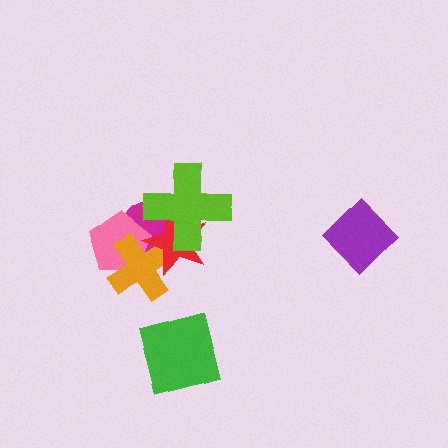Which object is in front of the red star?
The lime cross is in front of the red star.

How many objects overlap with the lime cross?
2 objects overlap with the lime cross.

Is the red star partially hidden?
Yes, it is partially covered by another shape.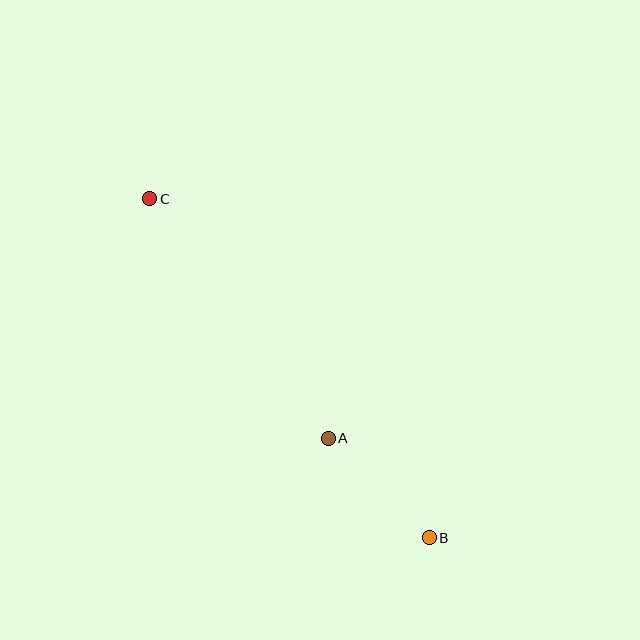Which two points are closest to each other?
Points A and B are closest to each other.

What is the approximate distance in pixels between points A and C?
The distance between A and C is approximately 299 pixels.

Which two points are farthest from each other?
Points B and C are farthest from each other.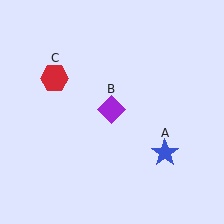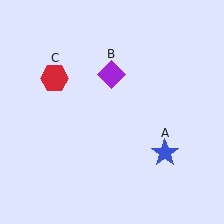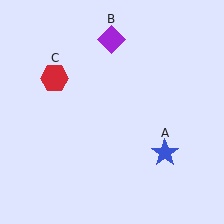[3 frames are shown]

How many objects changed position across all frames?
1 object changed position: purple diamond (object B).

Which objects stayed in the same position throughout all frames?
Blue star (object A) and red hexagon (object C) remained stationary.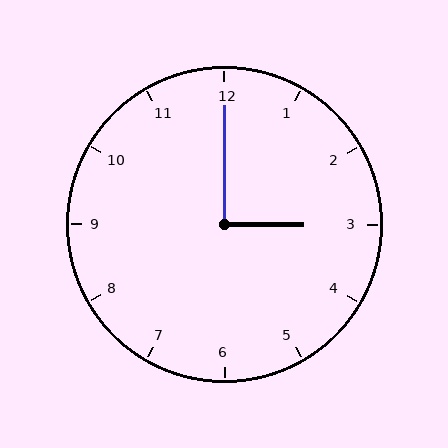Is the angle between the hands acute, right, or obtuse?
It is right.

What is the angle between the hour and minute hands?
Approximately 90 degrees.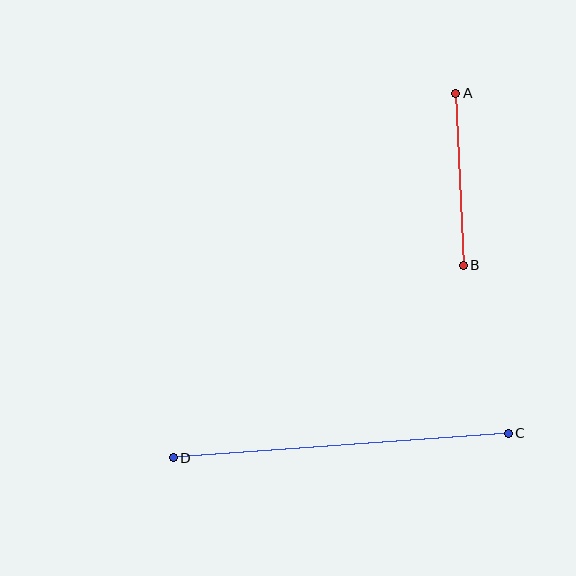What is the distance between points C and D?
The distance is approximately 336 pixels.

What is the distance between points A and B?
The distance is approximately 172 pixels.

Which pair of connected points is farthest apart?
Points C and D are farthest apart.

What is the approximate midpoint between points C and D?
The midpoint is at approximately (341, 446) pixels.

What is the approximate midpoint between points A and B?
The midpoint is at approximately (459, 179) pixels.